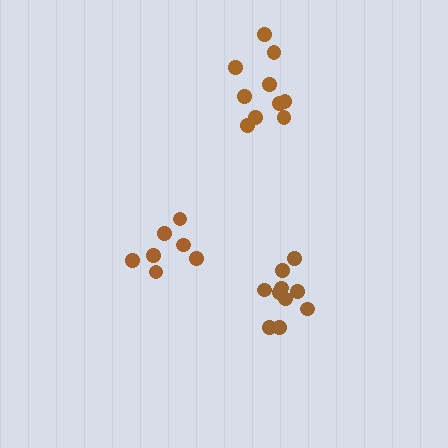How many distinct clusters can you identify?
There are 3 distinct clusters.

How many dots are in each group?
Group 1: 10 dots, Group 2: 7 dots, Group 3: 10 dots (27 total).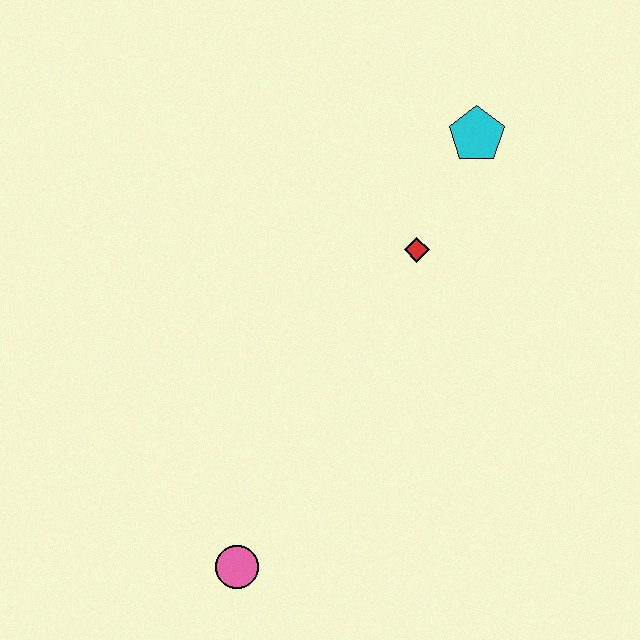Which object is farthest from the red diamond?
The pink circle is farthest from the red diamond.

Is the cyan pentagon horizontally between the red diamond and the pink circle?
No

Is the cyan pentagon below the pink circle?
No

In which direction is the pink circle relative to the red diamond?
The pink circle is below the red diamond.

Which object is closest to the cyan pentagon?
The red diamond is closest to the cyan pentagon.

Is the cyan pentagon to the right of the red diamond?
Yes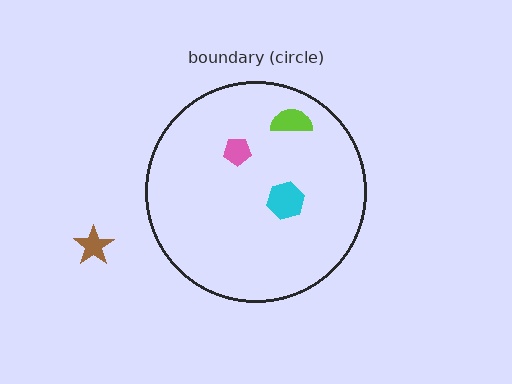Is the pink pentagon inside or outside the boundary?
Inside.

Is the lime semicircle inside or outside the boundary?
Inside.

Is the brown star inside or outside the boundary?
Outside.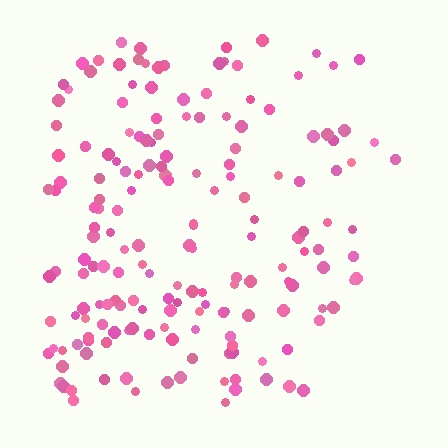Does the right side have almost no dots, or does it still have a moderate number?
Still a moderate number, just noticeably fewer than the left.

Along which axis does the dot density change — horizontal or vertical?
Horizontal.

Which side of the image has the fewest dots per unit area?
The right.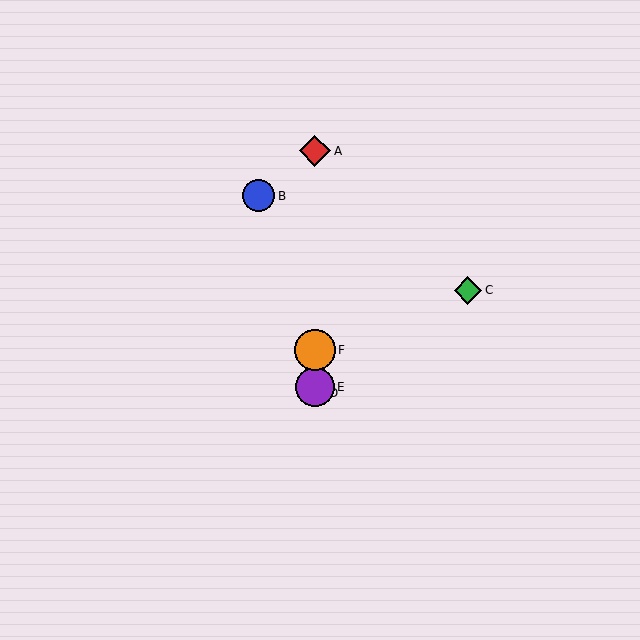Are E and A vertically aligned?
Yes, both are at x≈315.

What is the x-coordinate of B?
Object B is at x≈259.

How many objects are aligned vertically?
4 objects (A, D, E, F) are aligned vertically.